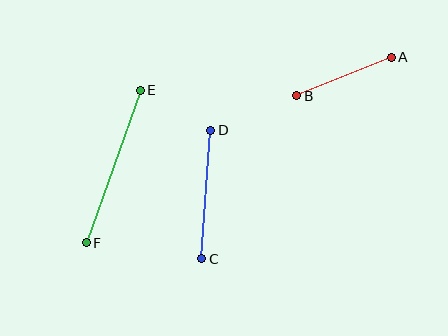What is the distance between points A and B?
The distance is approximately 102 pixels.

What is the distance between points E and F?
The distance is approximately 162 pixels.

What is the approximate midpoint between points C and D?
The midpoint is at approximately (206, 194) pixels.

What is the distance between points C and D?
The distance is approximately 129 pixels.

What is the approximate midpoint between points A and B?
The midpoint is at approximately (344, 76) pixels.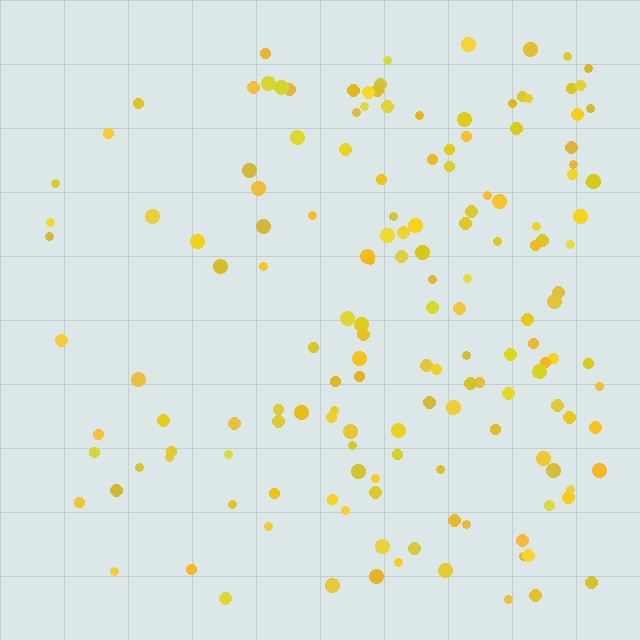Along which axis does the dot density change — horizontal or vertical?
Horizontal.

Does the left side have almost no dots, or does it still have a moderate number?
Still a moderate number, just noticeably fewer than the right.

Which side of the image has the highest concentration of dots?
The right.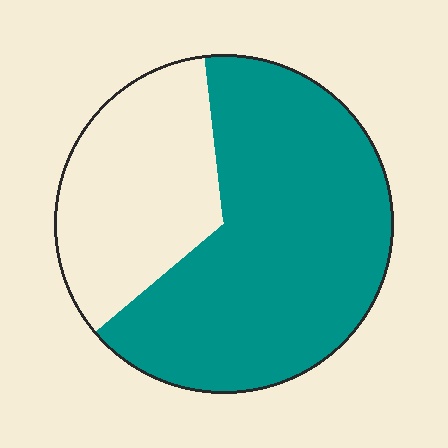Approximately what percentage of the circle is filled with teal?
Approximately 65%.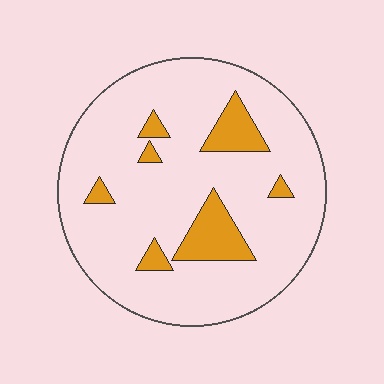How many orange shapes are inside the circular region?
7.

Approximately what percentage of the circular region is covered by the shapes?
Approximately 15%.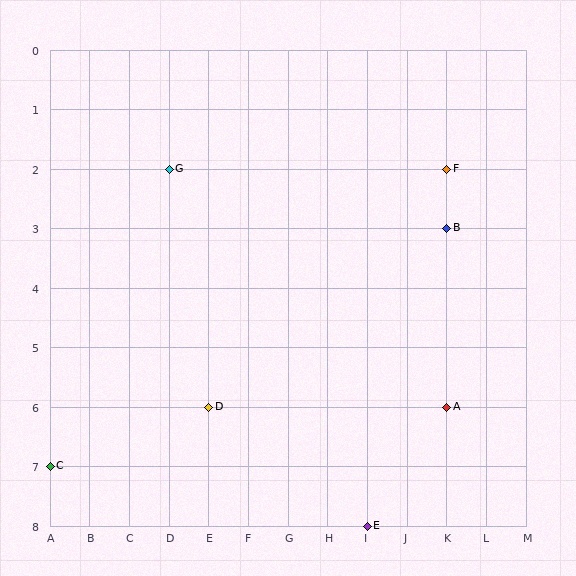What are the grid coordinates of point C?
Point C is at grid coordinates (A, 7).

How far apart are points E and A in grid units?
Points E and A are 2 columns and 2 rows apart (about 2.8 grid units diagonally).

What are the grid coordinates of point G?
Point G is at grid coordinates (D, 2).